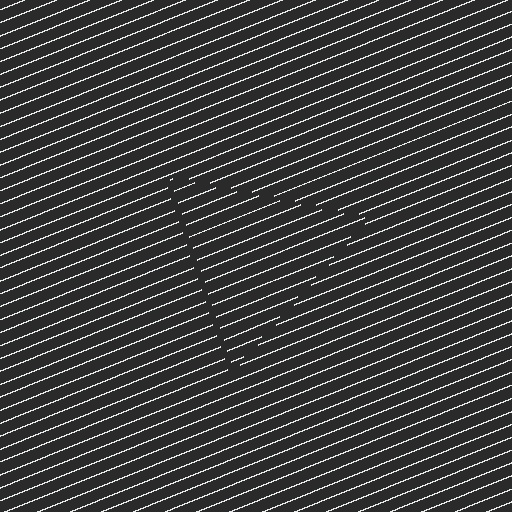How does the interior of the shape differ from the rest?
The interior of the shape contains the same grating, shifted by half a period — the contour is defined by the phase discontinuity where line-ends from the inner and outer gratings abut.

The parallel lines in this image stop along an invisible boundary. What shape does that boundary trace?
An illusory triangle. The interior of the shape contains the same grating, shifted by half a period — the contour is defined by the phase discontinuity where line-ends from the inner and outer gratings abut.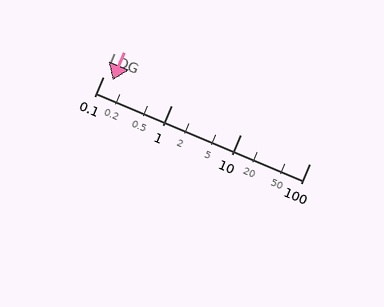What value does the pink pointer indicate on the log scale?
The pointer indicates approximately 0.14.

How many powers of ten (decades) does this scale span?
The scale spans 3 decades, from 0.1 to 100.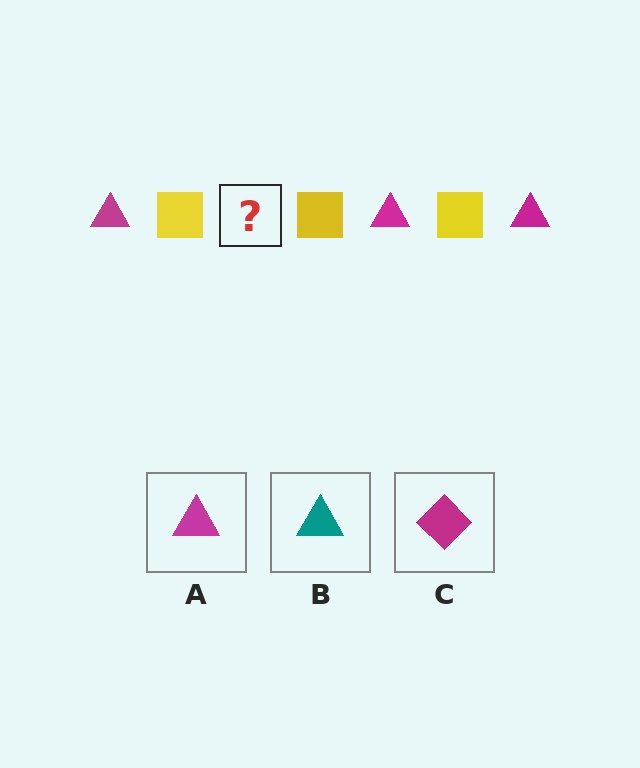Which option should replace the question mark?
Option A.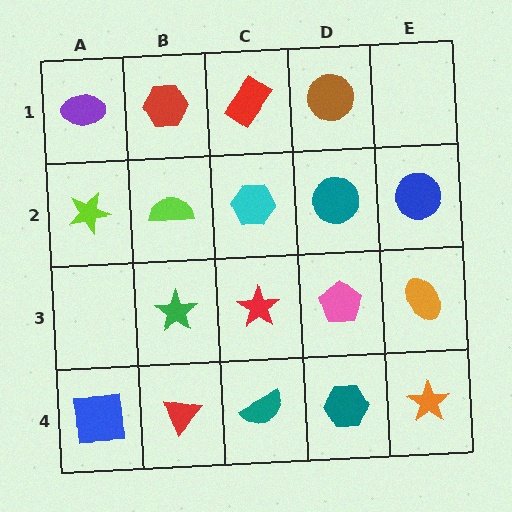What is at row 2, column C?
A cyan hexagon.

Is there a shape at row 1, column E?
No, that cell is empty.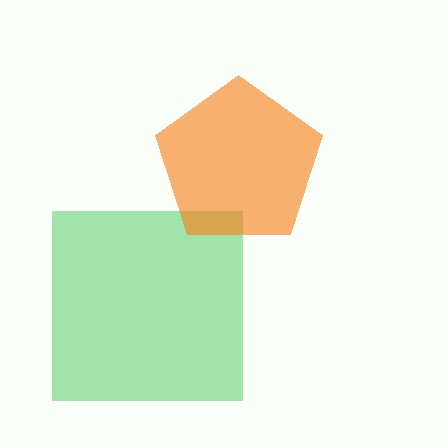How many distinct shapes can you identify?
There are 2 distinct shapes: a green square, an orange pentagon.